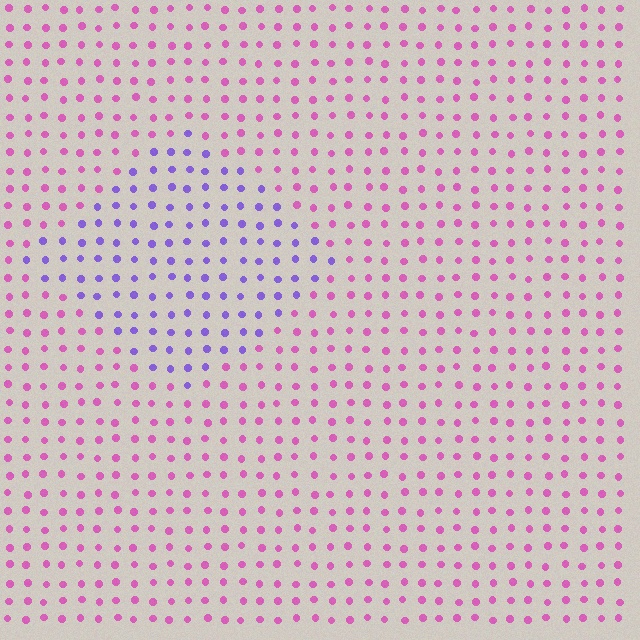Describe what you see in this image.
The image is filled with small pink elements in a uniform arrangement. A diamond-shaped region is visible where the elements are tinted to a slightly different hue, forming a subtle color boundary.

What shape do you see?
I see a diamond.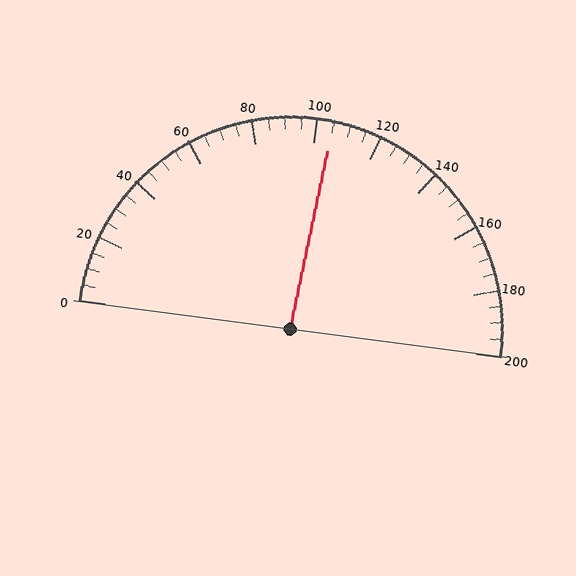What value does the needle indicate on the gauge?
The needle indicates approximately 105.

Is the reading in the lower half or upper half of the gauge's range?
The reading is in the upper half of the range (0 to 200).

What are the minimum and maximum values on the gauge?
The gauge ranges from 0 to 200.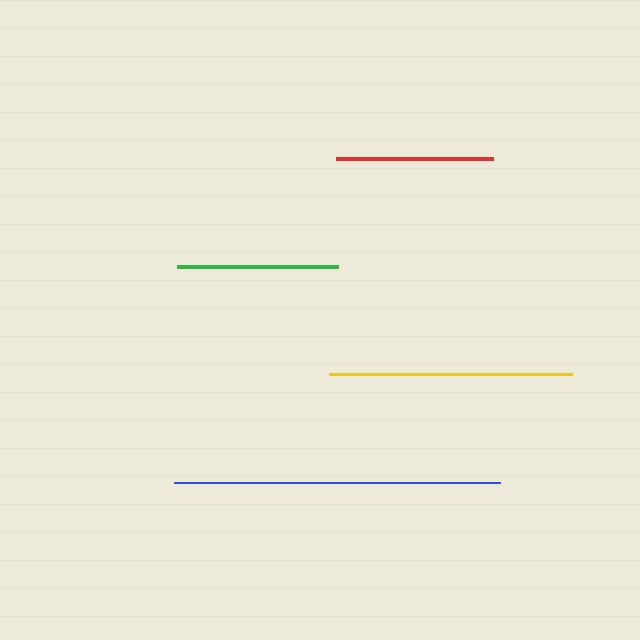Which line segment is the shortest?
The red line is the shortest at approximately 158 pixels.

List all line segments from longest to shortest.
From longest to shortest: blue, yellow, green, red.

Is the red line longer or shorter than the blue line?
The blue line is longer than the red line.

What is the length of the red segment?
The red segment is approximately 158 pixels long.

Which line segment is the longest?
The blue line is the longest at approximately 327 pixels.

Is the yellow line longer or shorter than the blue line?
The blue line is longer than the yellow line.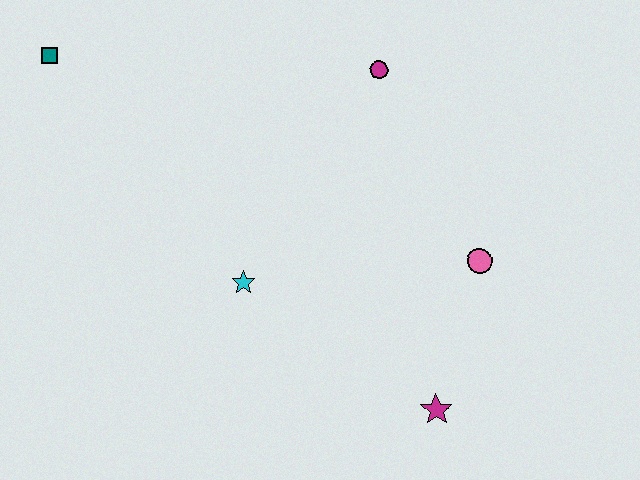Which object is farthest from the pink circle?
The teal square is farthest from the pink circle.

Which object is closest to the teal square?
The cyan star is closest to the teal square.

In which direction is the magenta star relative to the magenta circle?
The magenta star is below the magenta circle.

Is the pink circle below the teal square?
Yes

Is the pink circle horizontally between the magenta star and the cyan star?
No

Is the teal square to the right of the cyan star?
No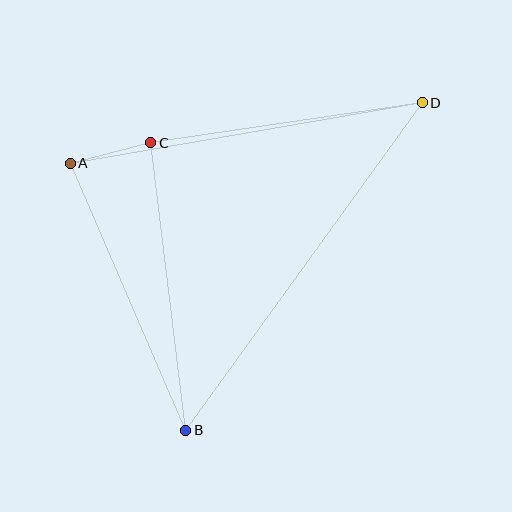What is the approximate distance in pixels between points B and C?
The distance between B and C is approximately 290 pixels.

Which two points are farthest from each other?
Points B and D are farthest from each other.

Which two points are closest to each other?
Points A and C are closest to each other.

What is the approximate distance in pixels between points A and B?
The distance between A and B is approximately 291 pixels.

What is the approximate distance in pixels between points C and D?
The distance between C and D is approximately 274 pixels.